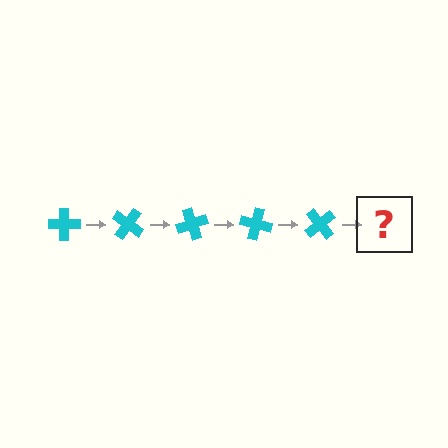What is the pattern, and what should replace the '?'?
The pattern is that the cross rotates 35 degrees each step. The '?' should be a cyan cross rotated 175 degrees.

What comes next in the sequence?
The next element should be a cyan cross rotated 175 degrees.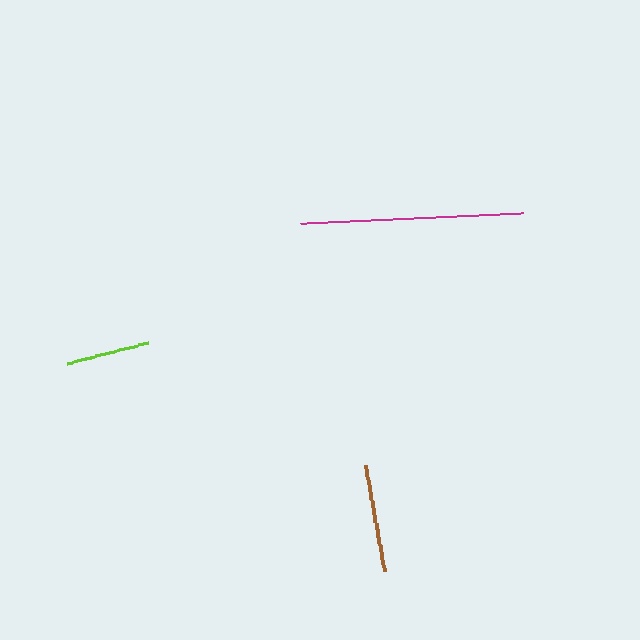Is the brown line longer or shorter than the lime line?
The brown line is longer than the lime line.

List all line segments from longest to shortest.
From longest to shortest: magenta, brown, lime.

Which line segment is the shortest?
The lime line is the shortest at approximately 84 pixels.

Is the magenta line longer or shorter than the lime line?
The magenta line is longer than the lime line.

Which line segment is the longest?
The magenta line is the longest at approximately 224 pixels.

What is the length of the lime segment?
The lime segment is approximately 84 pixels long.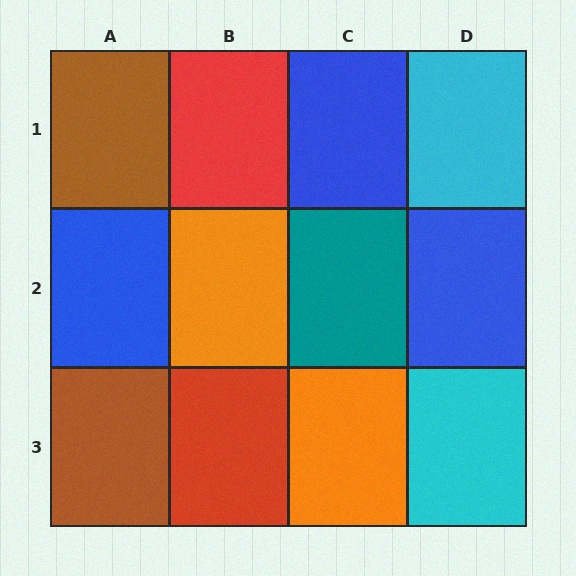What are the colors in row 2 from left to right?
Blue, orange, teal, blue.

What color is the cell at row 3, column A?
Brown.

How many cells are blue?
3 cells are blue.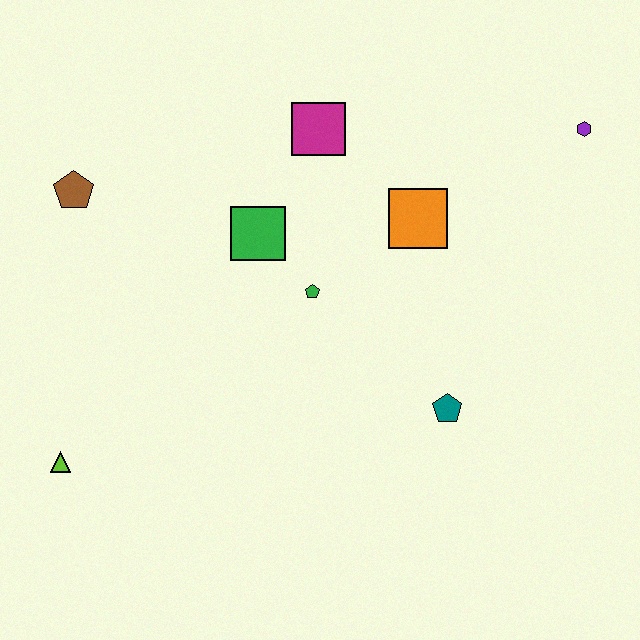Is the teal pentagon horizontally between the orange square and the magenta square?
No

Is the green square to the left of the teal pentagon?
Yes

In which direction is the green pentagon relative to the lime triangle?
The green pentagon is to the right of the lime triangle.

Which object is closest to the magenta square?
The green square is closest to the magenta square.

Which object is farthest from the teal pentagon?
The brown pentagon is farthest from the teal pentagon.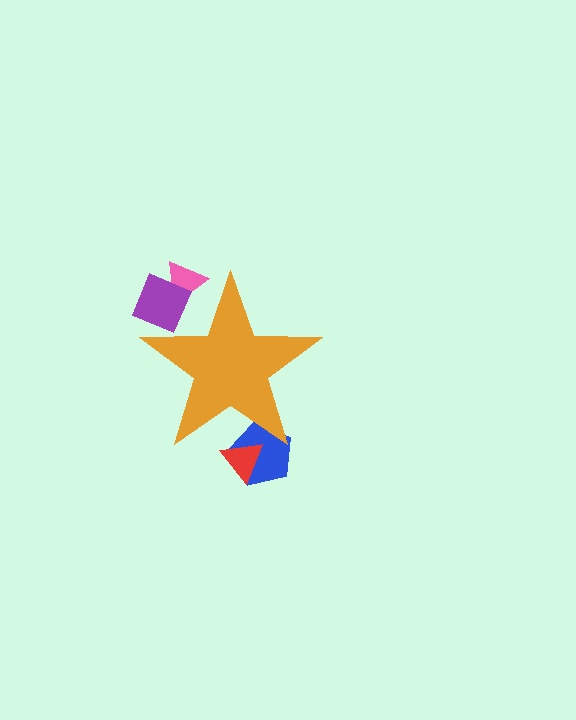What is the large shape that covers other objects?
An orange star.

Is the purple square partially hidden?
Yes, the purple square is partially hidden behind the orange star.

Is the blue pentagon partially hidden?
Yes, the blue pentagon is partially hidden behind the orange star.